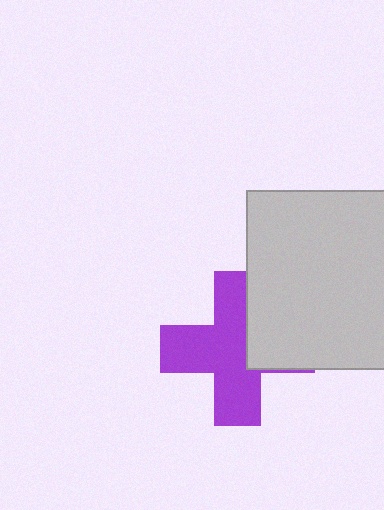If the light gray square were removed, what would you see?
You would see the complete purple cross.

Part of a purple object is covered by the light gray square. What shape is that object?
It is a cross.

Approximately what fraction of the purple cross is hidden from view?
Roughly 31% of the purple cross is hidden behind the light gray square.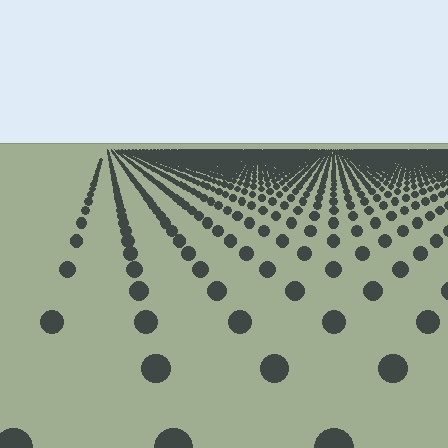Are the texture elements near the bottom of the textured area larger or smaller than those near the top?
Larger. Near the bottom, elements are closer to the viewer and appear at a bigger on-screen size.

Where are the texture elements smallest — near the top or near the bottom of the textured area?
Near the top.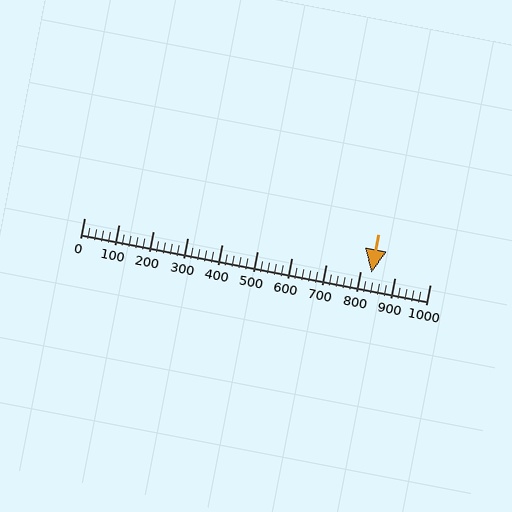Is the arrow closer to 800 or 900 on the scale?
The arrow is closer to 800.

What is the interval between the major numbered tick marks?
The major tick marks are spaced 100 units apart.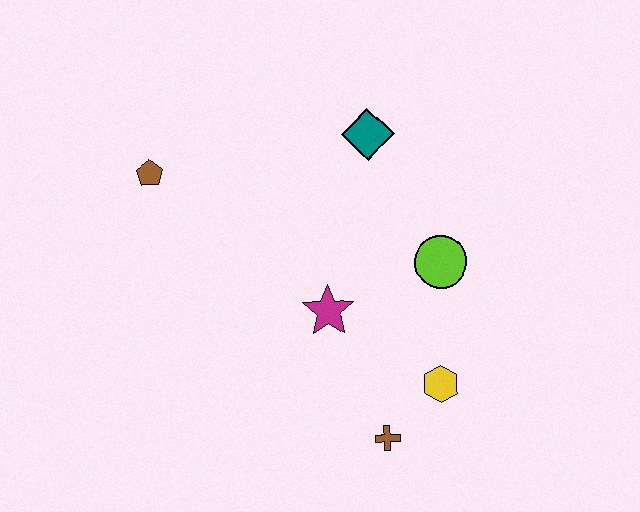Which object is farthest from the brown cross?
The brown pentagon is farthest from the brown cross.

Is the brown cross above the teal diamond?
No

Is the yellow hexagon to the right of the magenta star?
Yes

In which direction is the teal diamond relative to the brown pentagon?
The teal diamond is to the right of the brown pentagon.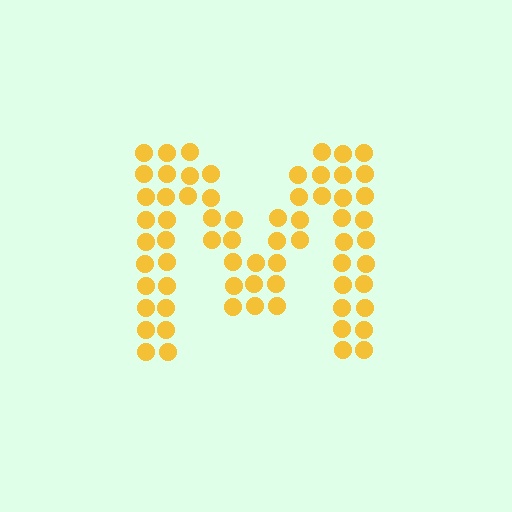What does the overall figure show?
The overall figure shows the letter M.